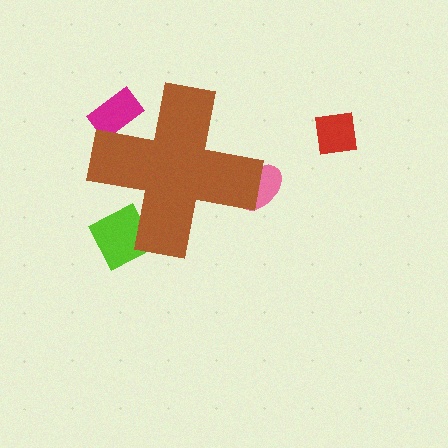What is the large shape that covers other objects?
A brown cross.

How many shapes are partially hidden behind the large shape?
3 shapes are partially hidden.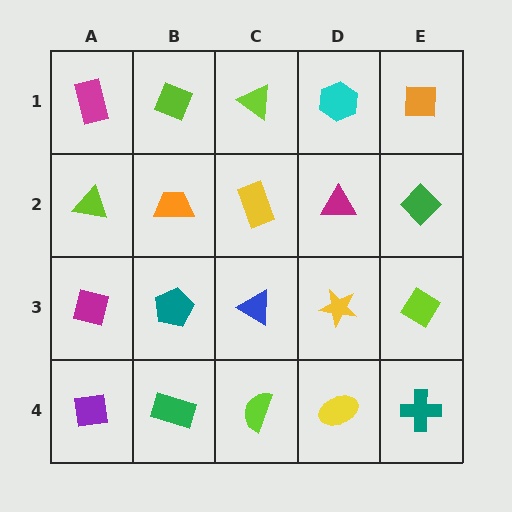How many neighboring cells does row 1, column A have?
2.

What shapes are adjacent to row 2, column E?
An orange square (row 1, column E), a lime diamond (row 3, column E), a magenta triangle (row 2, column D).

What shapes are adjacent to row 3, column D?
A magenta triangle (row 2, column D), a yellow ellipse (row 4, column D), a blue triangle (row 3, column C), a lime diamond (row 3, column E).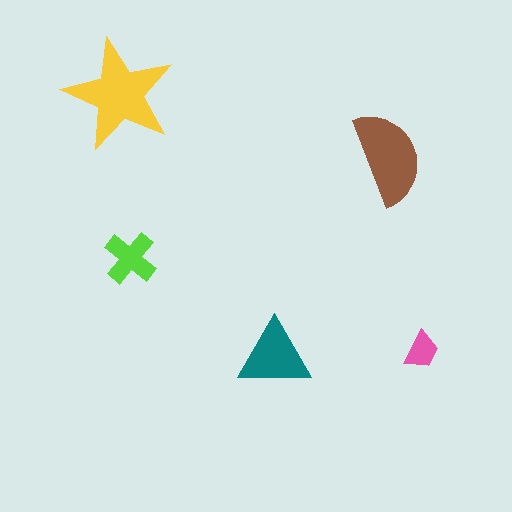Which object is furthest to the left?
The yellow star is leftmost.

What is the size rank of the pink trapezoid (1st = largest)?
5th.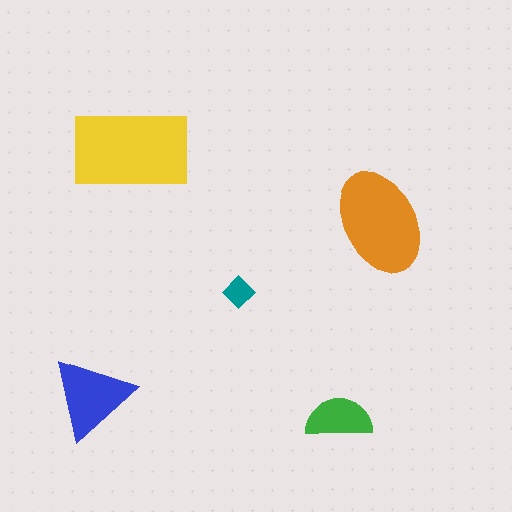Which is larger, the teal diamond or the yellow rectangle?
The yellow rectangle.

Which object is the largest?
The yellow rectangle.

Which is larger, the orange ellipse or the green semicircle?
The orange ellipse.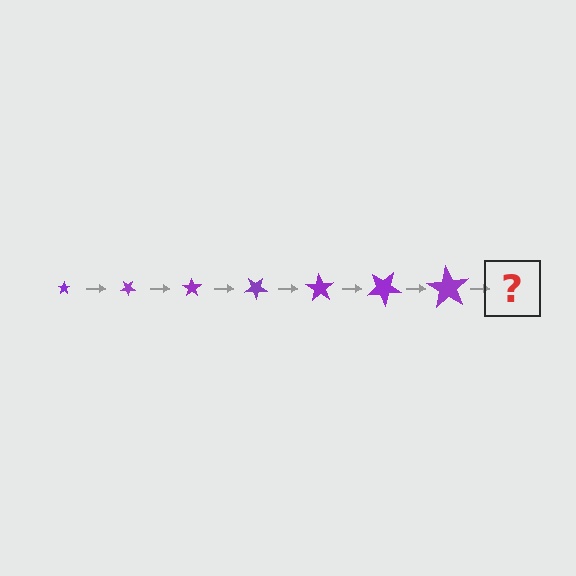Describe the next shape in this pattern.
It should be a star, larger than the previous one and rotated 245 degrees from the start.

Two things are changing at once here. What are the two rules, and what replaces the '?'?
The two rules are that the star grows larger each step and it rotates 35 degrees each step. The '?' should be a star, larger than the previous one and rotated 245 degrees from the start.